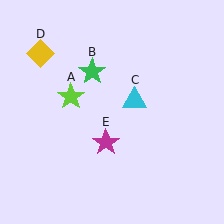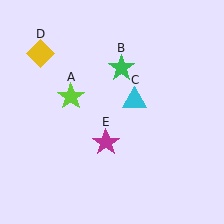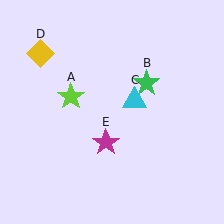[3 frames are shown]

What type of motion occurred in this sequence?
The green star (object B) rotated clockwise around the center of the scene.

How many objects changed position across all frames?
1 object changed position: green star (object B).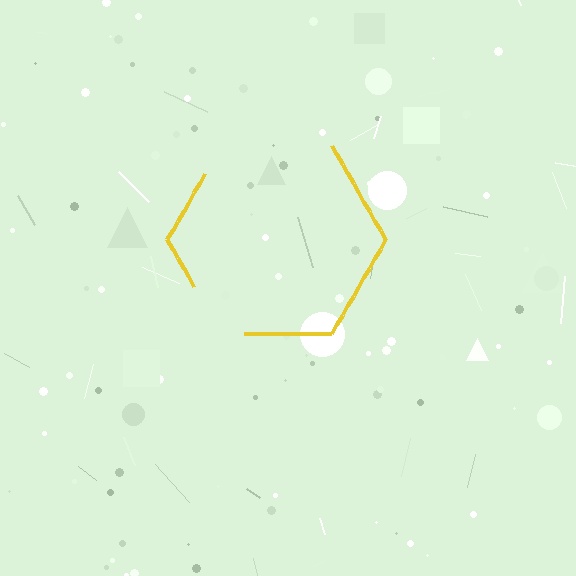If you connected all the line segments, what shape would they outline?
They would outline a hexagon.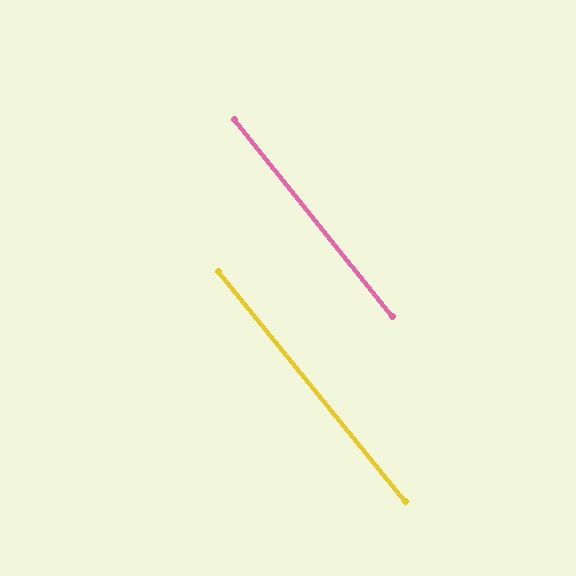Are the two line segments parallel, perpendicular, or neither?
Parallel — their directions differ by only 0.6°.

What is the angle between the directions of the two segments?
Approximately 1 degree.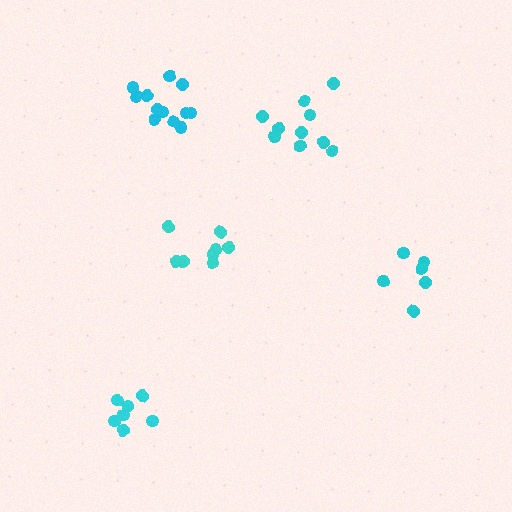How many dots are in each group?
Group 1: 8 dots, Group 2: 7 dots, Group 3: 10 dots, Group 4: 6 dots, Group 5: 12 dots (43 total).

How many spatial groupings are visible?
There are 5 spatial groupings.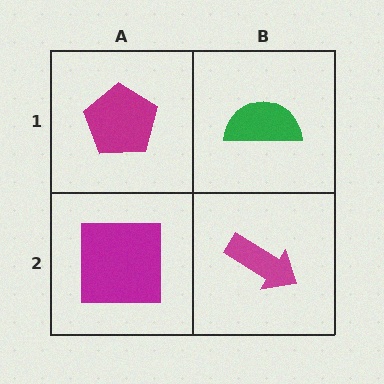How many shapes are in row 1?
2 shapes.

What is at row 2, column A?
A magenta square.